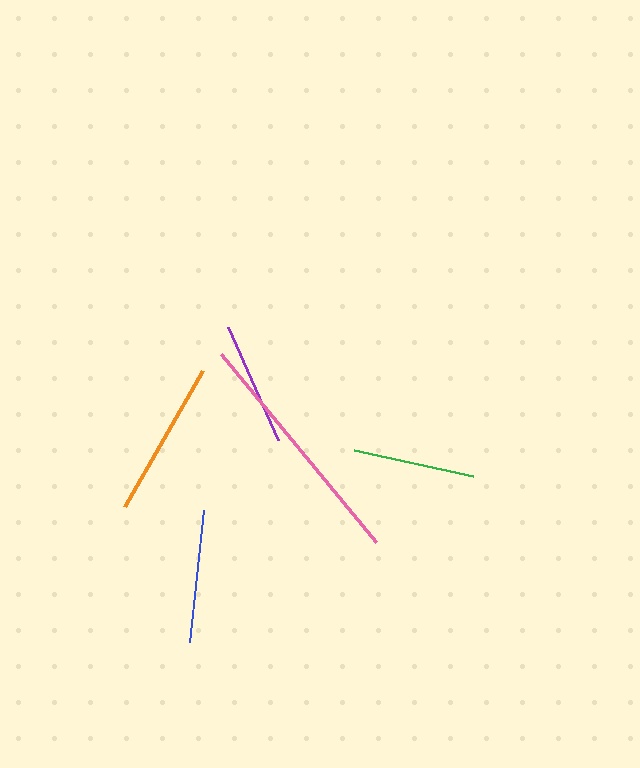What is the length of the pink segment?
The pink segment is approximately 243 pixels long.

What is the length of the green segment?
The green segment is approximately 122 pixels long.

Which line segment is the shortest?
The green line is the shortest at approximately 122 pixels.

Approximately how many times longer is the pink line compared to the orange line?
The pink line is approximately 1.6 times the length of the orange line.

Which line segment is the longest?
The pink line is the longest at approximately 243 pixels.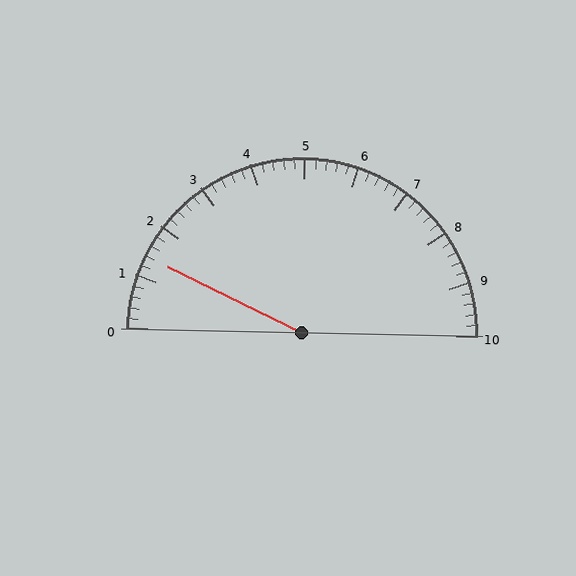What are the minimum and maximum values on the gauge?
The gauge ranges from 0 to 10.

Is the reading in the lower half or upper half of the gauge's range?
The reading is in the lower half of the range (0 to 10).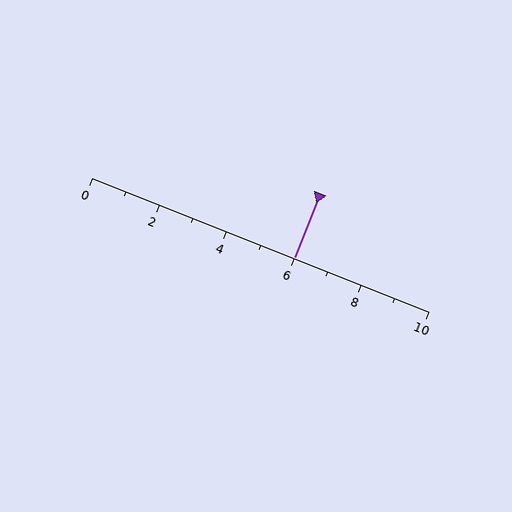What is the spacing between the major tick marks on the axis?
The major ticks are spaced 2 apart.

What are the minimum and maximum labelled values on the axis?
The axis runs from 0 to 10.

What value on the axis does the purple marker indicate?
The marker indicates approximately 6.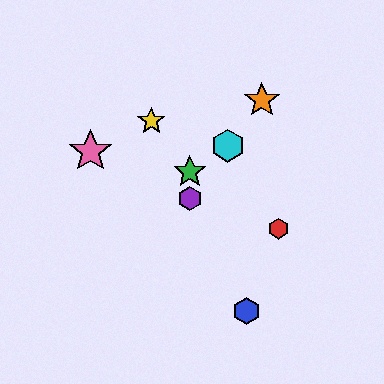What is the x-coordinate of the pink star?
The pink star is at x≈90.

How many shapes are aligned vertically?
2 shapes (the green star, the purple hexagon) are aligned vertically.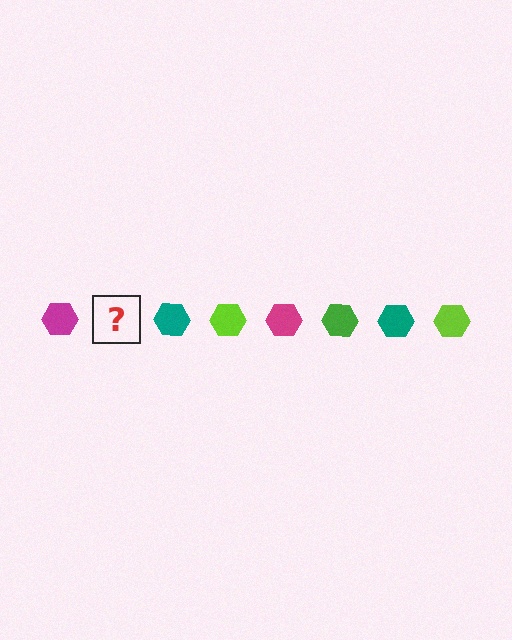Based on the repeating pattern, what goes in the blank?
The blank should be a green hexagon.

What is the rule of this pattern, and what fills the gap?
The rule is that the pattern cycles through magenta, green, teal, lime hexagons. The gap should be filled with a green hexagon.